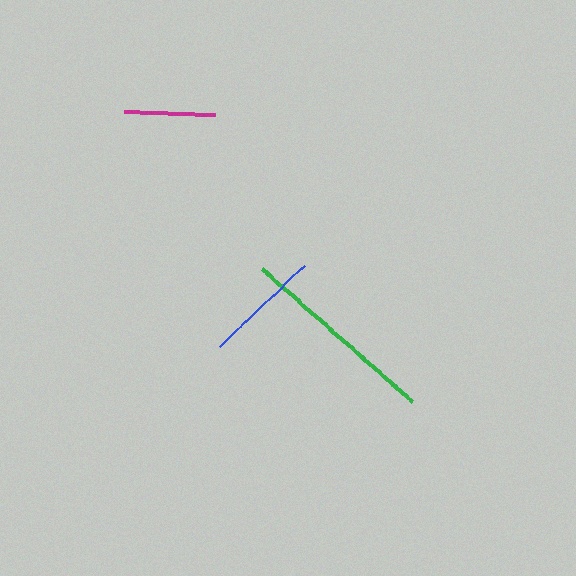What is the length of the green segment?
The green segment is approximately 200 pixels long.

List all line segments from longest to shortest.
From longest to shortest: green, blue, magenta.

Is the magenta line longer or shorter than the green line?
The green line is longer than the magenta line.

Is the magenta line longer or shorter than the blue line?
The blue line is longer than the magenta line.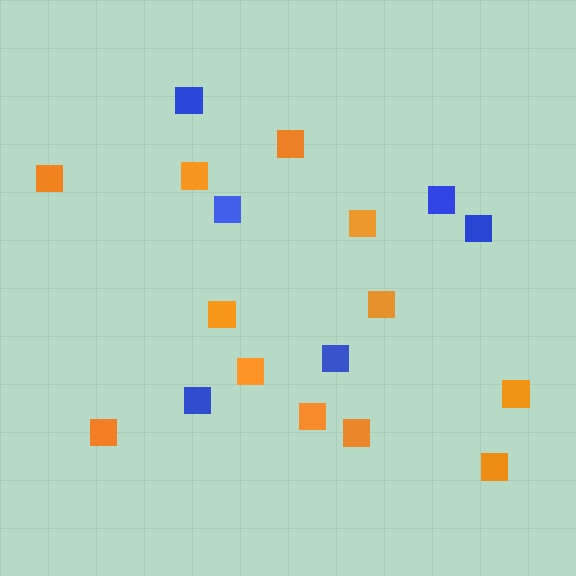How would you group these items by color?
There are 2 groups: one group of blue squares (6) and one group of orange squares (12).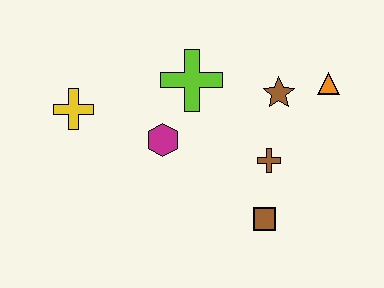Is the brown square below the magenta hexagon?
Yes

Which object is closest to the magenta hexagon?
The lime cross is closest to the magenta hexagon.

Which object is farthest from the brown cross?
The yellow cross is farthest from the brown cross.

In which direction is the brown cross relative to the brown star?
The brown cross is below the brown star.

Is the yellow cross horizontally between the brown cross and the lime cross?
No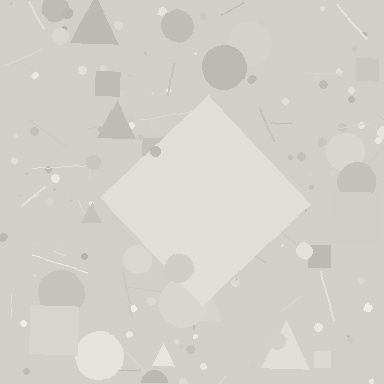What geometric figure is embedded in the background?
A diamond is embedded in the background.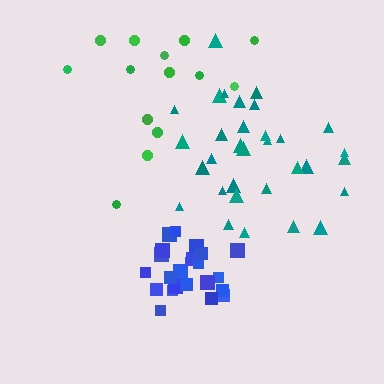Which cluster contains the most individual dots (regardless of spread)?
Teal (32).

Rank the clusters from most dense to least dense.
blue, teal, green.